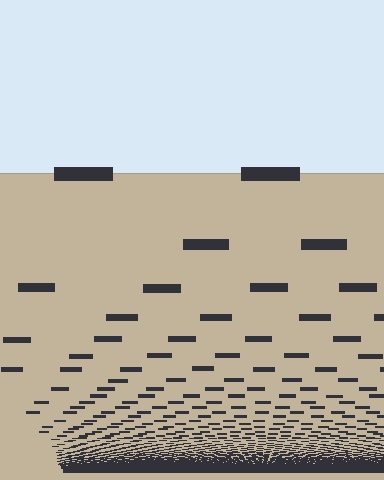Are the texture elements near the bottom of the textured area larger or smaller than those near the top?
Smaller. The gradient is inverted — elements near the bottom are smaller and denser.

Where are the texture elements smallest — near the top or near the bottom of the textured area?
Near the bottom.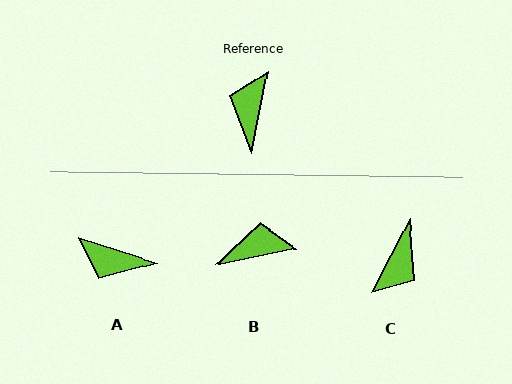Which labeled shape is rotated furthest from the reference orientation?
C, about 164 degrees away.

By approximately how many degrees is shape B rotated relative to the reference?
Approximately 67 degrees clockwise.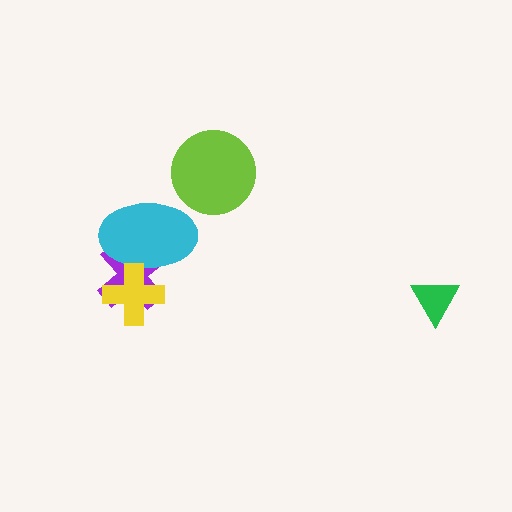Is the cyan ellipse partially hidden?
Yes, it is partially covered by another shape.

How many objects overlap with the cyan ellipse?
2 objects overlap with the cyan ellipse.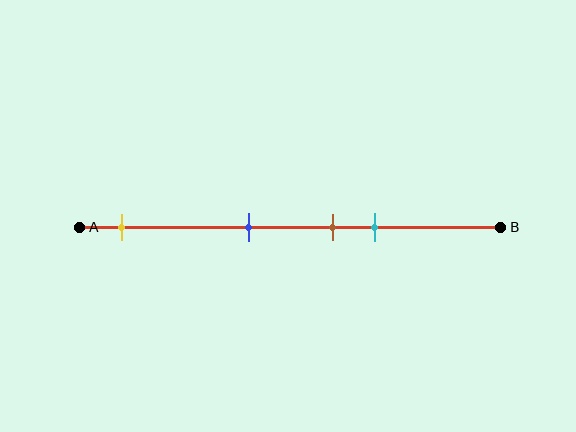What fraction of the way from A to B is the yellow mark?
The yellow mark is approximately 10% (0.1) of the way from A to B.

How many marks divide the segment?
There are 4 marks dividing the segment.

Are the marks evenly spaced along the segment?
No, the marks are not evenly spaced.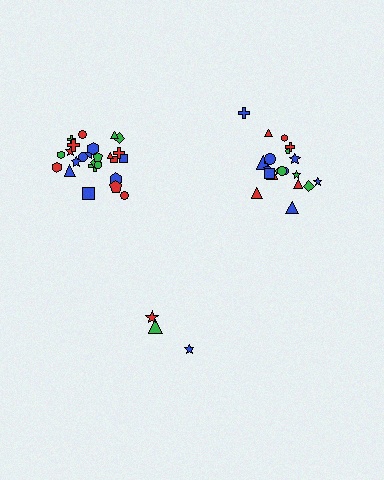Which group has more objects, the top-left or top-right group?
The top-left group.